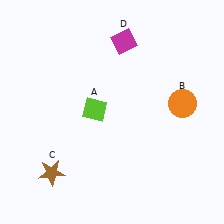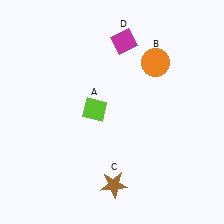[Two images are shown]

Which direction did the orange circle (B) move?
The orange circle (B) moved up.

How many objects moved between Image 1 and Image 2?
2 objects moved between the two images.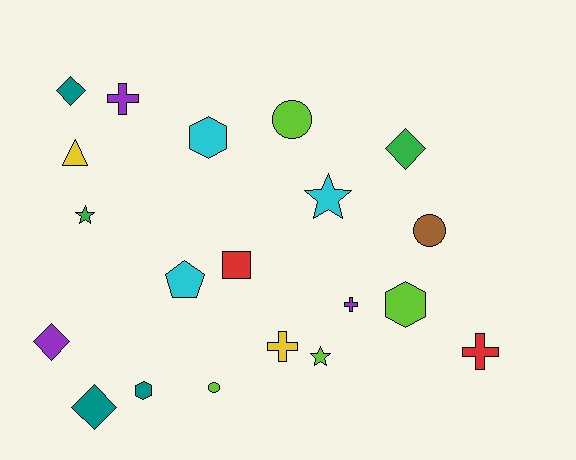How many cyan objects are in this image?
There are 3 cyan objects.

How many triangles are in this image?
There is 1 triangle.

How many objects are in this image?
There are 20 objects.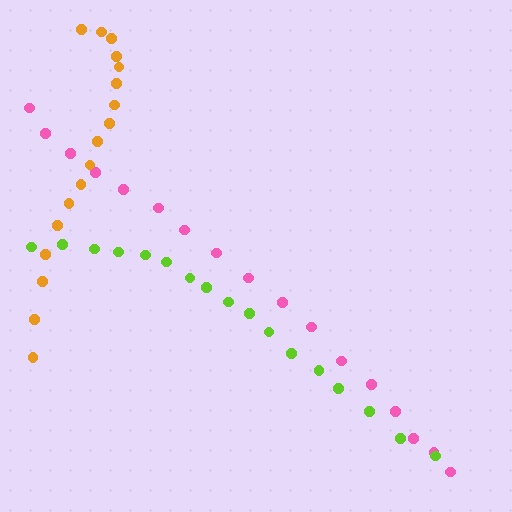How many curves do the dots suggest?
There are 3 distinct paths.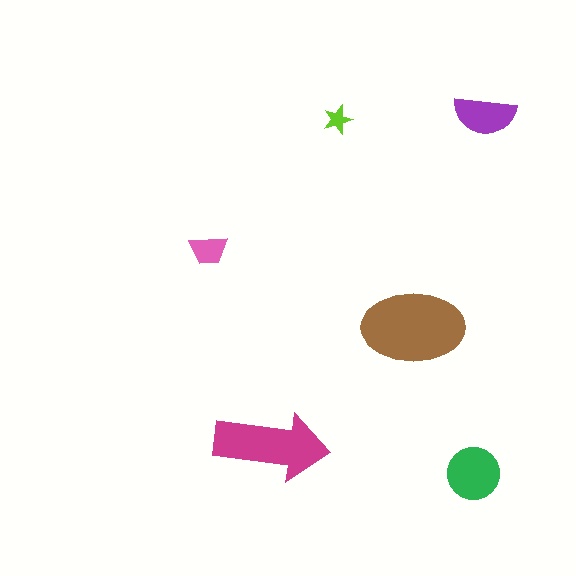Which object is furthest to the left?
The pink trapezoid is leftmost.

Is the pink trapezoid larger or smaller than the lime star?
Larger.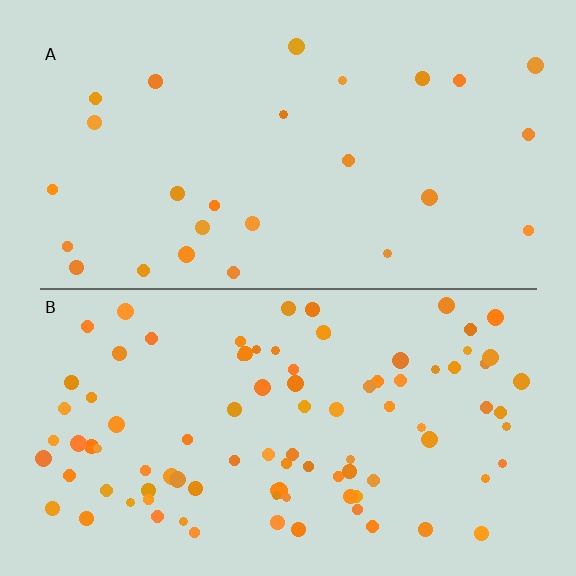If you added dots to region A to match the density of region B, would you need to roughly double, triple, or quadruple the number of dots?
Approximately quadruple.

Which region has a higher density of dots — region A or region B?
B (the bottom).